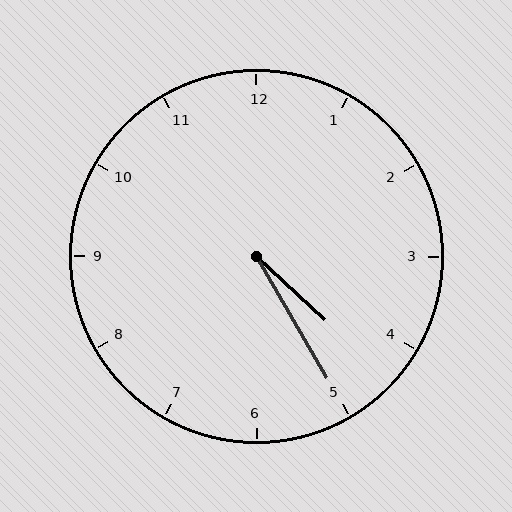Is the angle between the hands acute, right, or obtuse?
It is acute.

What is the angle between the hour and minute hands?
Approximately 18 degrees.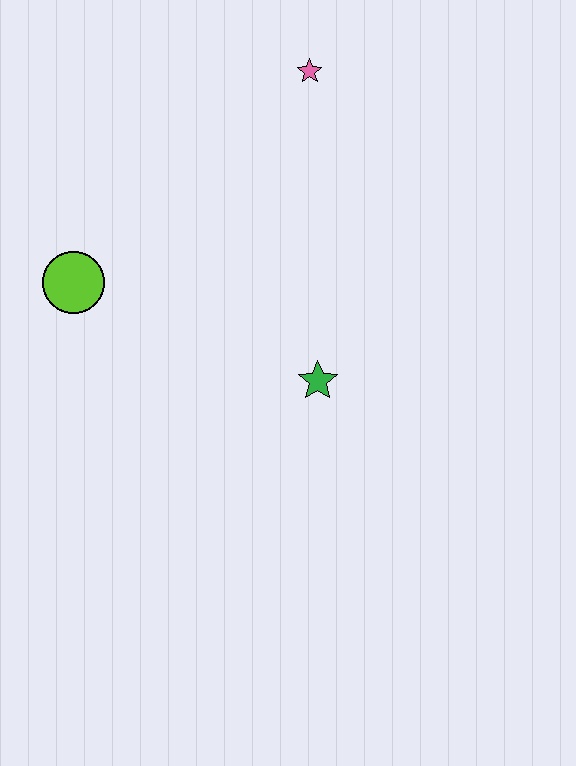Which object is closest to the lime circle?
The green star is closest to the lime circle.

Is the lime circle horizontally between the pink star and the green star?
No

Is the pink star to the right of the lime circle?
Yes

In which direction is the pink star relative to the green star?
The pink star is above the green star.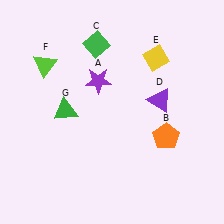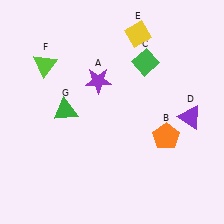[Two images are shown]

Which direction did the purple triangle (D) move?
The purple triangle (D) moved right.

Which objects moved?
The objects that moved are: the green diamond (C), the purple triangle (D), the yellow diamond (E).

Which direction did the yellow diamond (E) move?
The yellow diamond (E) moved up.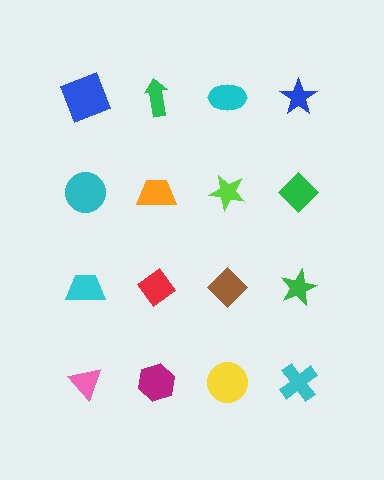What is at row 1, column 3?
A cyan ellipse.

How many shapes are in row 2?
4 shapes.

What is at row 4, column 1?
A pink triangle.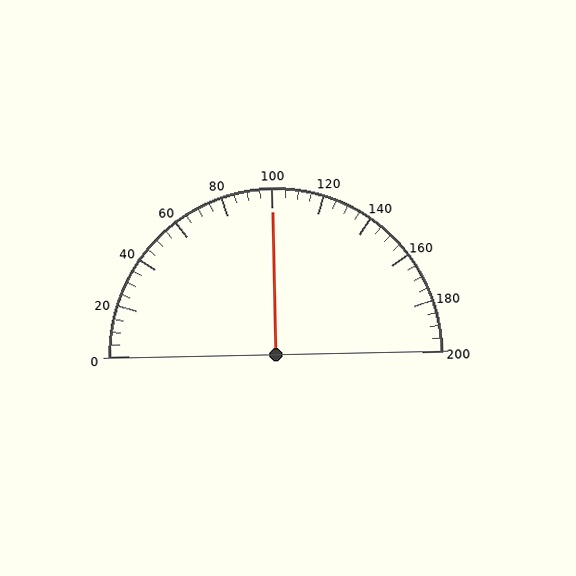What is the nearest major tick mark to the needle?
The nearest major tick mark is 100.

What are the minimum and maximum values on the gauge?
The gauge ranges from 0 to 200.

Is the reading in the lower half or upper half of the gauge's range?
The reading is in the upper half of the range (0 to 200).